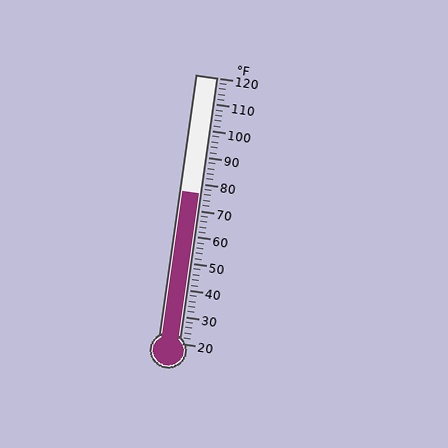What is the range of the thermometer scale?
The thermometer scale ranges from 20°F to 120°F.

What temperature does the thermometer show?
The thermometer shows approximately 76°F.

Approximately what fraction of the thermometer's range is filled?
The thermometer is filled to approximately 55% of its range.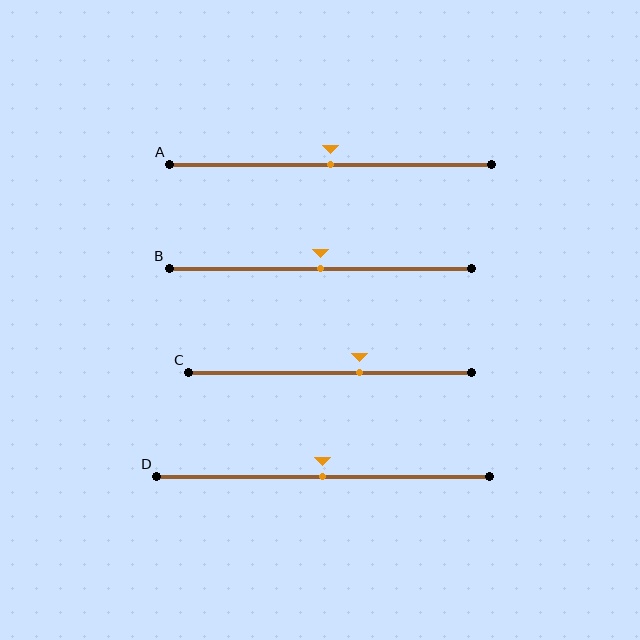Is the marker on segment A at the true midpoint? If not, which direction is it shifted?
Yes, the marker on segment A is at the true midpoint.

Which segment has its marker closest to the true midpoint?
Segment A has its marker closest to the true midpoint.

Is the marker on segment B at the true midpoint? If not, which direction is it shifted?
Yes, the marker on segment B is at the true midpoint.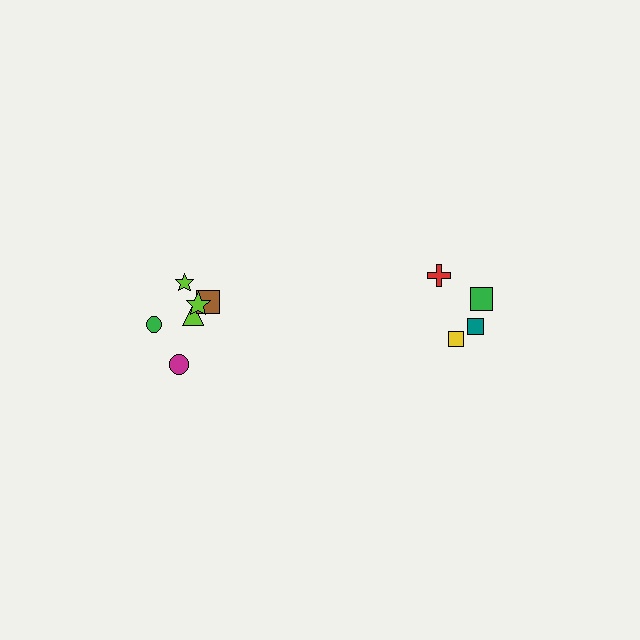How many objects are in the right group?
There are 4 objects.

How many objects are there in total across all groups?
There are 10 objects.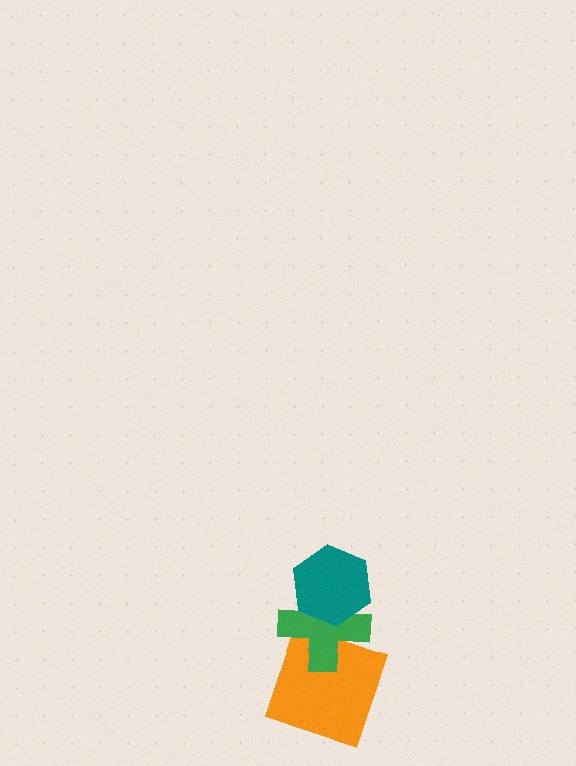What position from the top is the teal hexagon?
The teal hexagon is 1st from the top.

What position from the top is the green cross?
The green cross is 2nd from the top.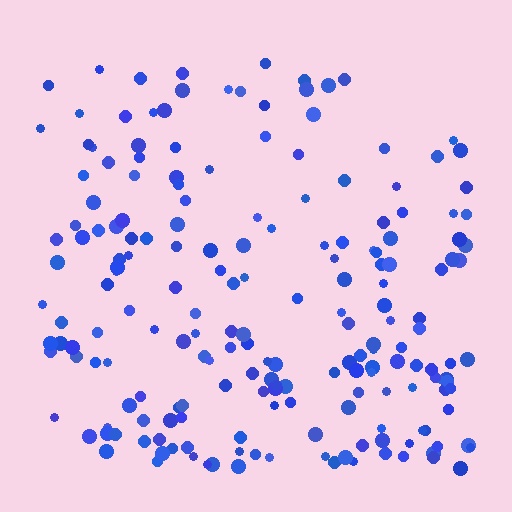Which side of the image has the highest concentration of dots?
The bottom.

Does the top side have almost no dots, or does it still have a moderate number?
Still a moderate number, just noticeably fewer than the bottom.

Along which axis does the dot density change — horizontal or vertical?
Vertical.